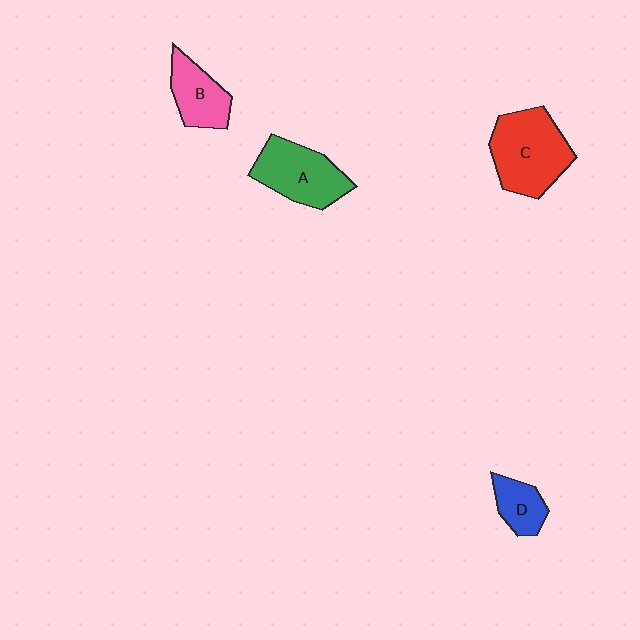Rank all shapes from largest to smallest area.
From largest to smallest: C (red), A (green), B (pink), D (blue).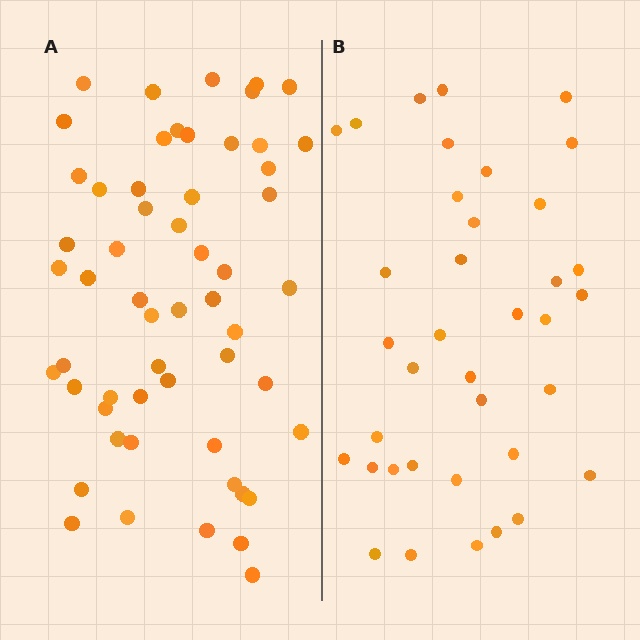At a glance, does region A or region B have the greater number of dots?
Region A (the left region) has more dots.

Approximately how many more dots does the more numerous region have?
Region A has approximately 20 more dots than region B.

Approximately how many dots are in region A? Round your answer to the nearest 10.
About 60 dots. (The exact count is 56, which rounds to 60.)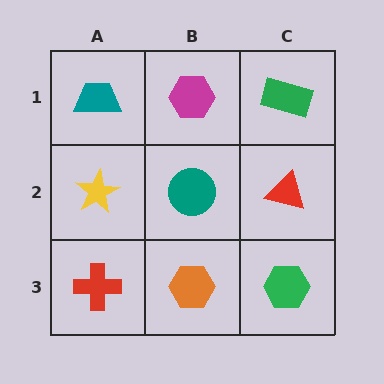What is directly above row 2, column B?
A magenta hexagon.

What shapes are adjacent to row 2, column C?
A green rectangle (row 1, column C), a green hexagon (row 3, column C), a teal circle (row 2, column B).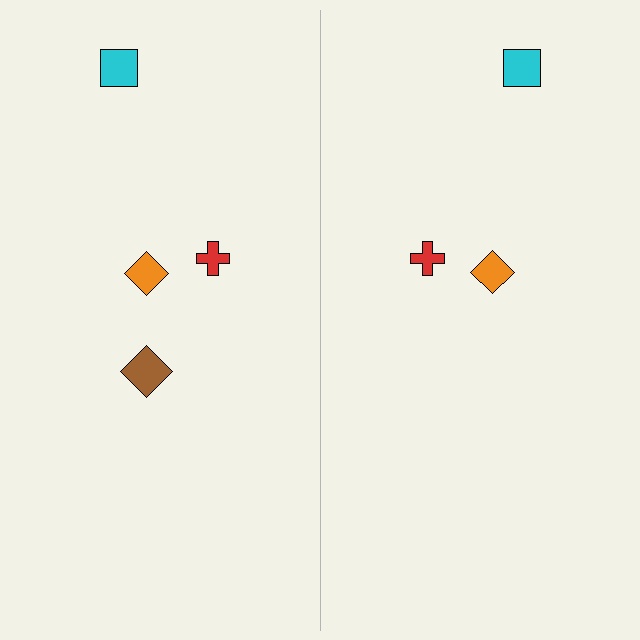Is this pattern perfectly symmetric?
No, the pattern is not perfectly symmetric. A brown diamond is missing from the right side.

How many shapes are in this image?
There are 7 shapes in this image.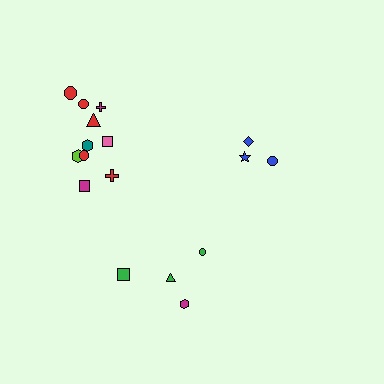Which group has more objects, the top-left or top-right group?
The top-left group.